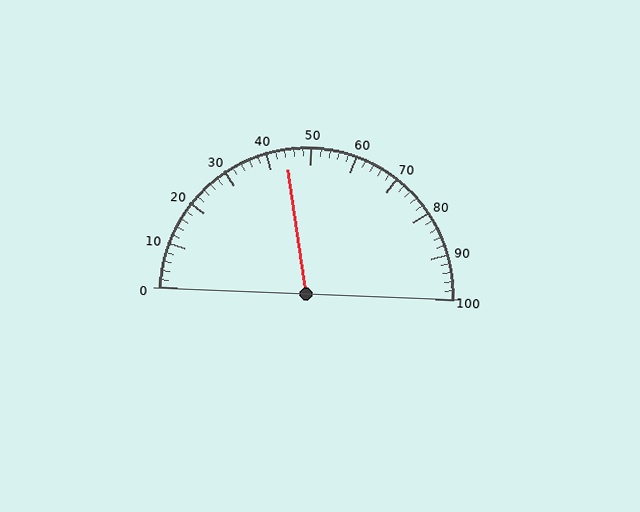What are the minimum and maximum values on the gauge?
The gauge ranges from 0 to 100.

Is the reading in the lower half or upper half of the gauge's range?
The reading is in the lower half of the range (0 to 100).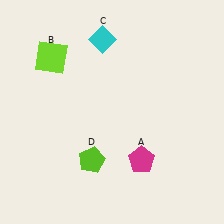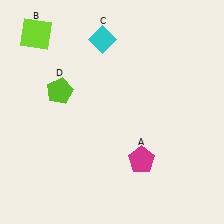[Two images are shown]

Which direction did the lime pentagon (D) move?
The lime pentagon (D) moved up.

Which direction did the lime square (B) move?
The lime square (B) moved up.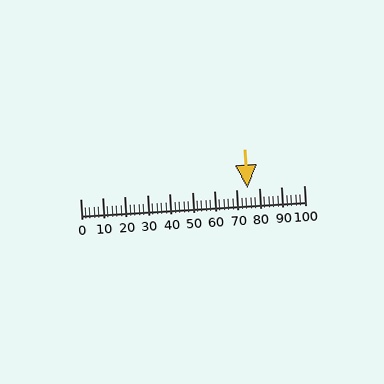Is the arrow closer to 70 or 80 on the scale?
The arrow is closer to 70.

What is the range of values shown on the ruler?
The ruler shows values from 0 to 100.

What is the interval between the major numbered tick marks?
The major tick marks are spaced 10 units apart.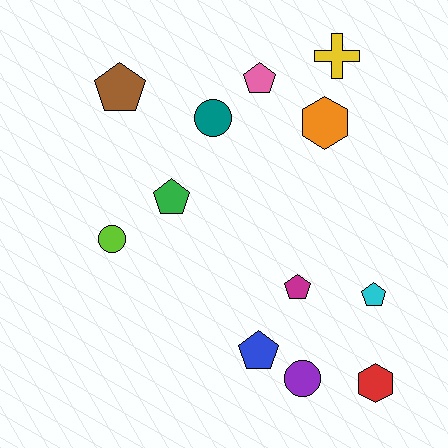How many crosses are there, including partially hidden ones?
There is 1 cross.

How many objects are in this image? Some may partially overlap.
There are 12 objects.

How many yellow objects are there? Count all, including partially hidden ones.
There is 1 yellow object.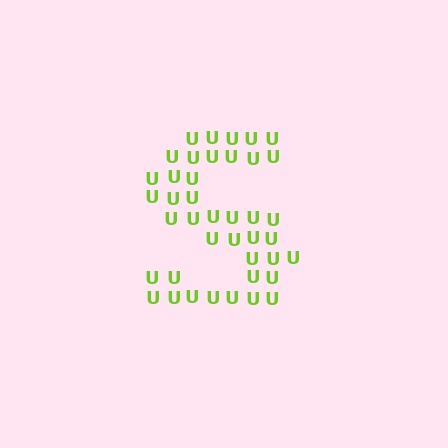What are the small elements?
The small elements are letter U's.